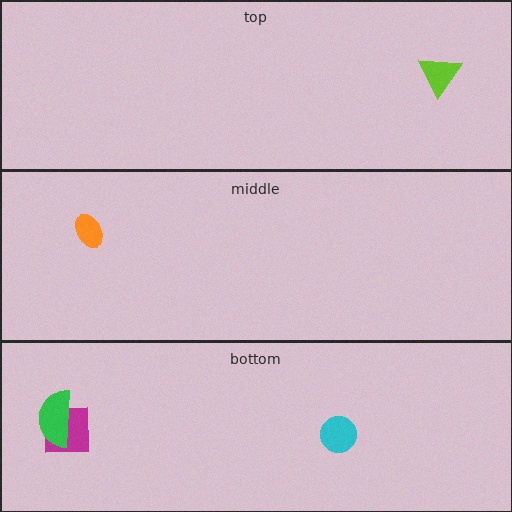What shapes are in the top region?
The lime triangle.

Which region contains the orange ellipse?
The middle region.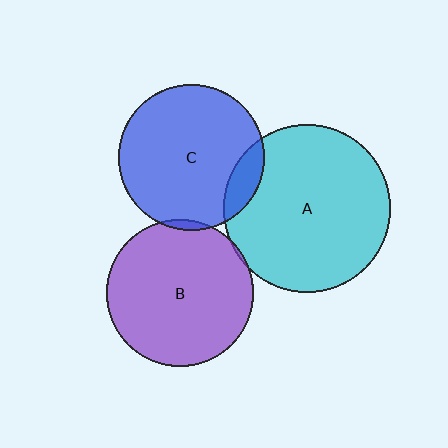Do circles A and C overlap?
Yes.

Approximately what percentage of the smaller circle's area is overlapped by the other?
Approximately 10%.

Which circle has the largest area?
Circle A (cyan).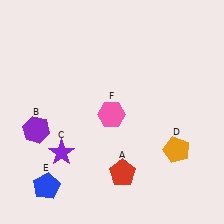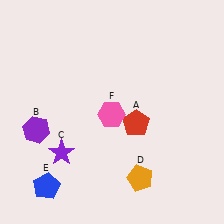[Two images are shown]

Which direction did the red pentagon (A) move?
The red pentagon (A) moved up.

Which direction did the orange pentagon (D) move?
The orange pentagon (D) moved left.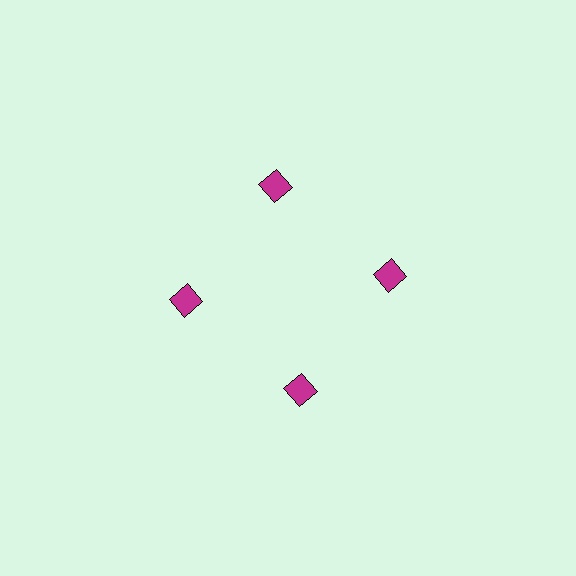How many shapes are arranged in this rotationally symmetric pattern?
There are 4 shapes, arranged in 4 groups of 1.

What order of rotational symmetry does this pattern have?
This pattern has 4-fold rotational symmetry.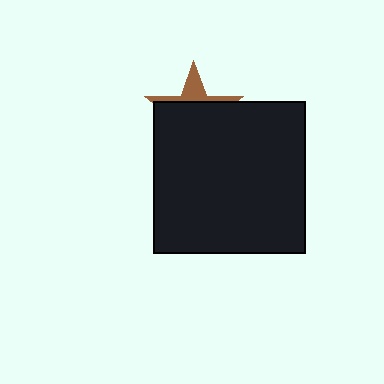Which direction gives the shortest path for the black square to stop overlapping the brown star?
Moving down gives the shortest separation.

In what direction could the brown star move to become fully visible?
The brown star could move up. That would shift it out from behind the black square entirely.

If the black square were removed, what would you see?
You would see the complete brown star.